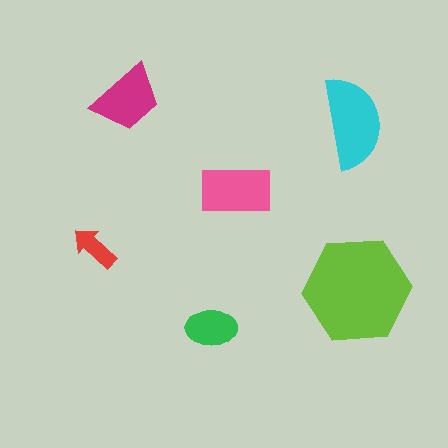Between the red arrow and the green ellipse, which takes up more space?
The green ellipse.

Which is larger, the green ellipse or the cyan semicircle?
The cyan semicircle.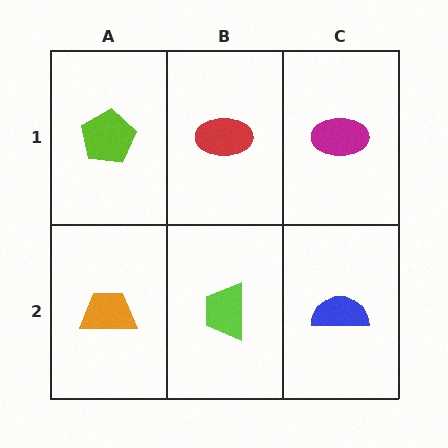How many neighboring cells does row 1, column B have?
3.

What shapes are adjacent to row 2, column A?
A lime pentagon (row 1, column A), a lime trapezoid (row 2, column B).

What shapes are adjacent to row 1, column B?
A lime trapezoid (row 2, column B), a lime pentagon (row 1, column A), a magenta ellipse (row 1, column C).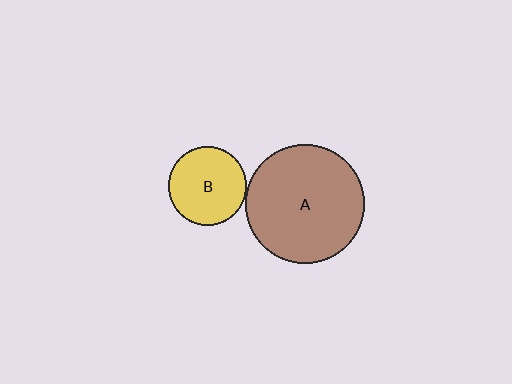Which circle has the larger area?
Circle A (brown).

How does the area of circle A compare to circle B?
Approximately 2.3 times.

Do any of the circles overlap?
No, none of the circles overlap.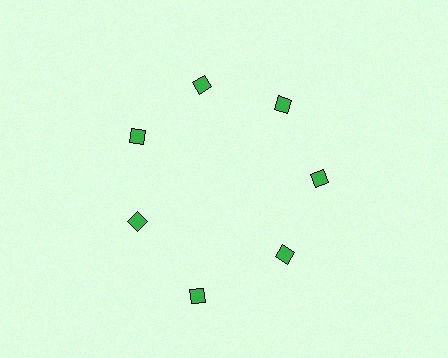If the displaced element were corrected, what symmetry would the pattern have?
It would have 7-fold rotational symmetry — the pattern would map onto itself every 51 degrees.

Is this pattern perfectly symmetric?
No. The 7 green diamonds are arranged in a ring, but one element near the 6 o'clock position is pushed outward from the center, breaking the 7-fold rotational symmetry.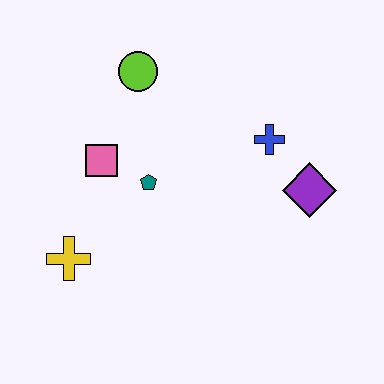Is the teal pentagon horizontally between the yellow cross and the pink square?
No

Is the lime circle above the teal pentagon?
Yes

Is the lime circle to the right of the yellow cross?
Yes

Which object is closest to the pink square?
The teal pentagon is closest to the pink square.